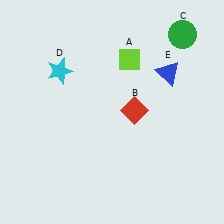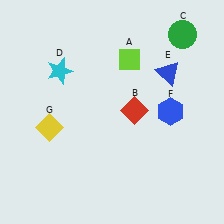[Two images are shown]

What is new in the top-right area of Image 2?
A blue hexagon (F) was added in the top-right area of Image 2.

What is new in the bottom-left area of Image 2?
A yellow diamond (G) was added in the bottom-left area of Image 2.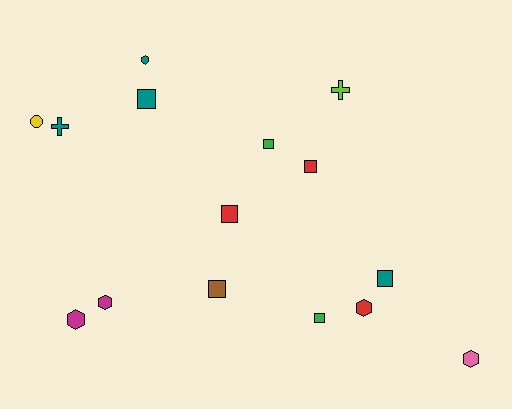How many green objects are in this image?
There are 2 green objects.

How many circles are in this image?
There is 1 circle.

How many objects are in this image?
There are 15 objects.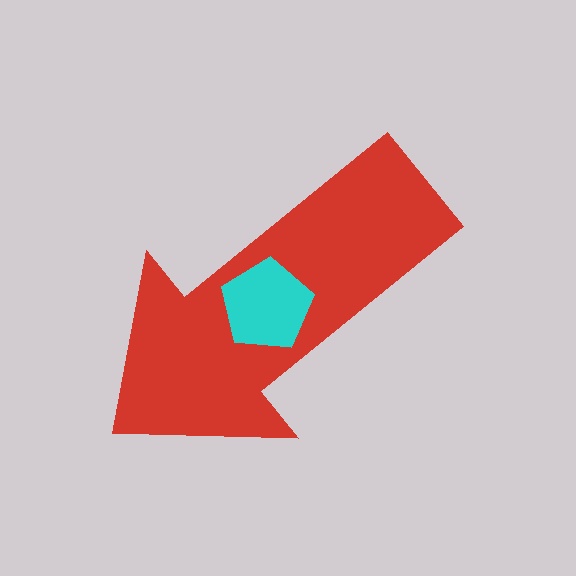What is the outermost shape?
The red arrow.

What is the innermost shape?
The cyan pentagon.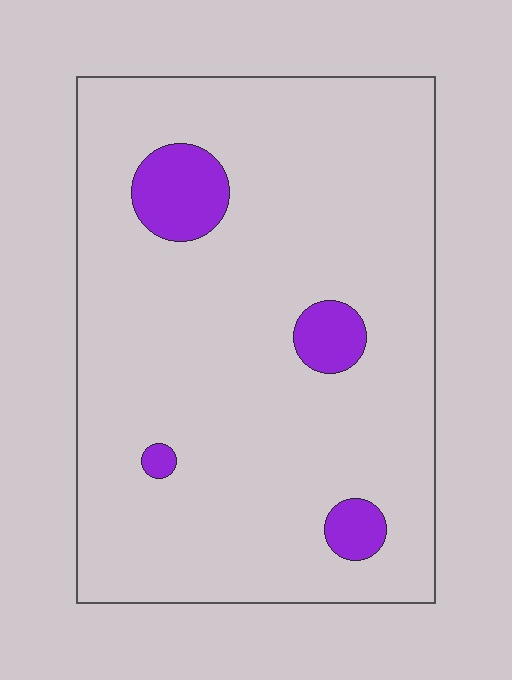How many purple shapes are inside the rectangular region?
4.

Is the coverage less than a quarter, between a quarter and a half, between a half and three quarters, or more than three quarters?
Less than a quarter.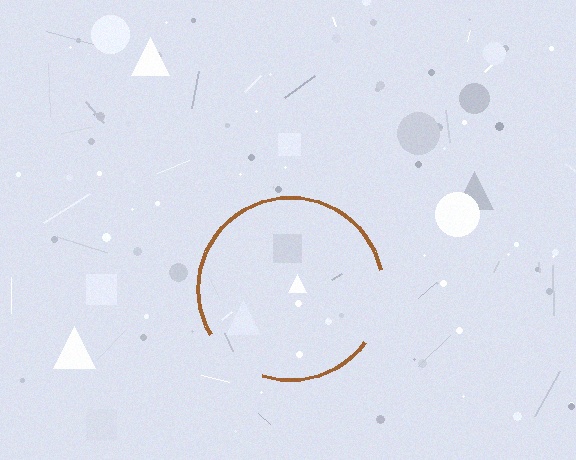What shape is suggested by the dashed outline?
The dashed outline suggests a circle.